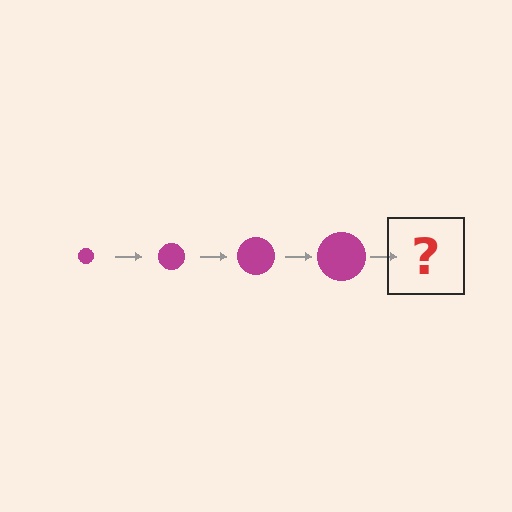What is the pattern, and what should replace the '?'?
The pattern is that the circle gets progressively larger each step. The '?' should be a magenta circle, larger than the previous one.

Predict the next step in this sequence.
The next step is a magenta circle, larger than the previous one.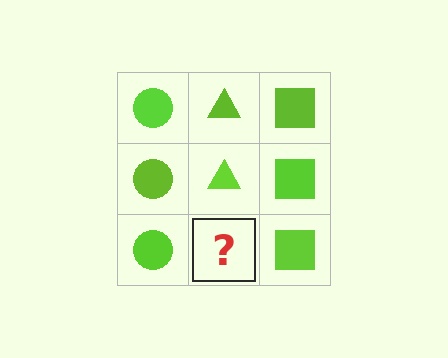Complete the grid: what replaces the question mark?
The question mark should be replaced with a lime triangle.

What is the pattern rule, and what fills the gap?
The rule is that each column has a consistent shape. The gap should be filled with a lime triangle.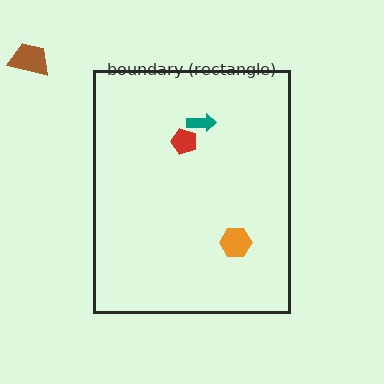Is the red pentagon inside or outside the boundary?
Inside.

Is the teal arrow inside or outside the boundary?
Inside.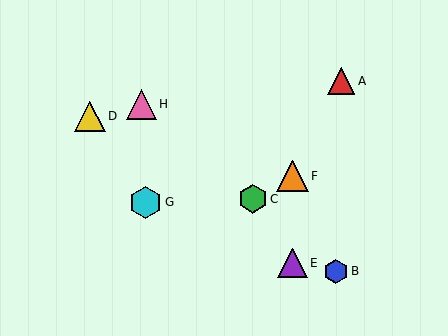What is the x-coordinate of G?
Object G is at x≈146.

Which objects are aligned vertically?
Objects E, F are aligned vertically.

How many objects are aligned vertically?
2 objects (E, F) are aligned vertically.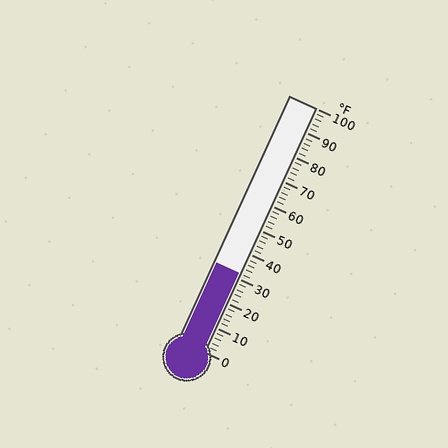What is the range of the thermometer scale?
The thermometer scale ranges from 0°F to 100°F.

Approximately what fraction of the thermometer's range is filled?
The thermometer is filled to approximately 30% of its range.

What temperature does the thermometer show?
The thermometer shows approximately 32°F.